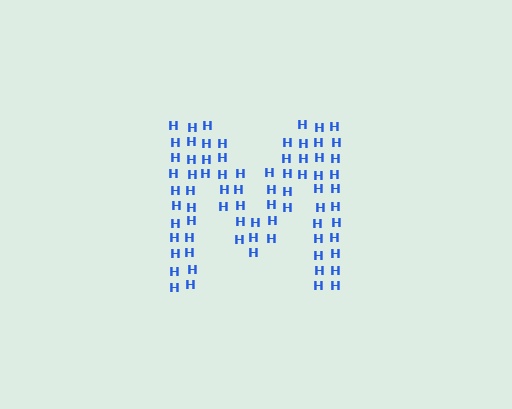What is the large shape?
The large shape is the letter M.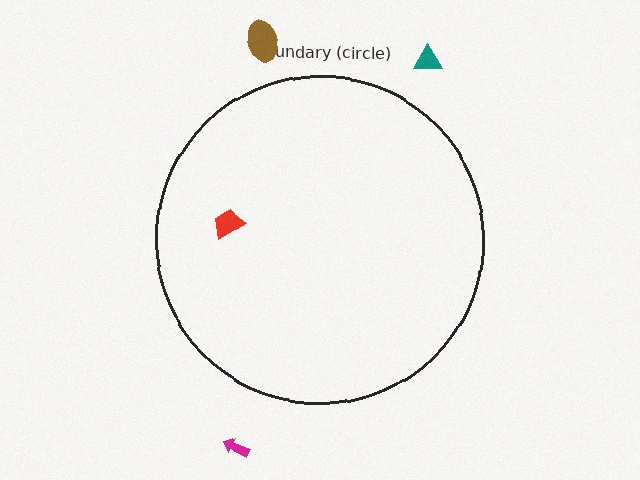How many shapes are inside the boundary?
1 inside, 3 outside.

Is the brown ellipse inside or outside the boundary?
Outside.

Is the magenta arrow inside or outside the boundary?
Outside.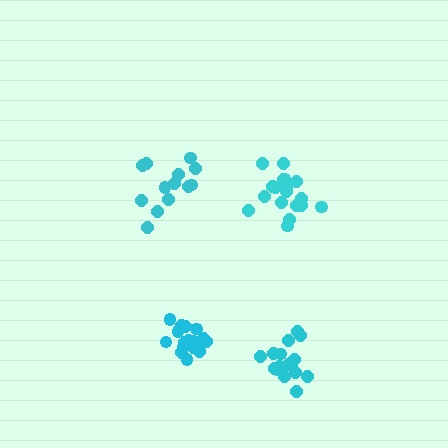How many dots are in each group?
Group 1: 16 dots, Group 2: 13 dots, Group 3: 18 dots, Group 4: 19 dots (66 total).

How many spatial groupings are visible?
There are 4 spatial groupings.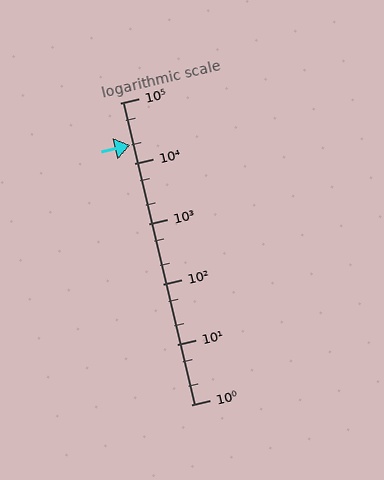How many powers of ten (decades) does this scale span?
The scale spans 5 decades, from 1 to 100000.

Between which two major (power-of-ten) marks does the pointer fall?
The pointer is between 10000 and 100000.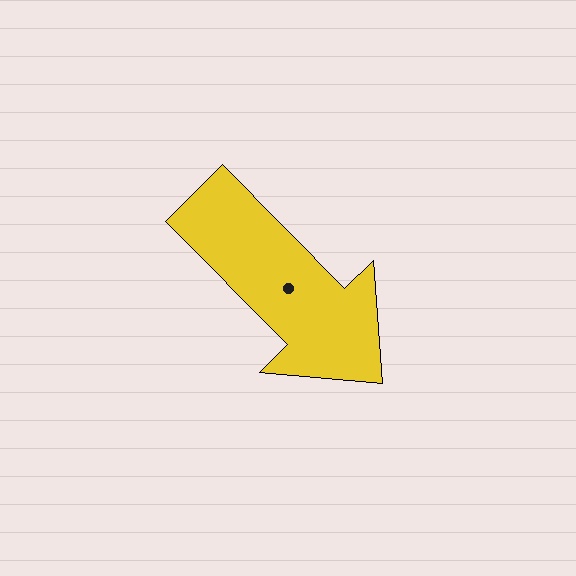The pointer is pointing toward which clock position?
Roughly 5 o'clock.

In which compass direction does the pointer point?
Southeast.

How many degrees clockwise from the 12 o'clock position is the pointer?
Approximately 135 degrees.